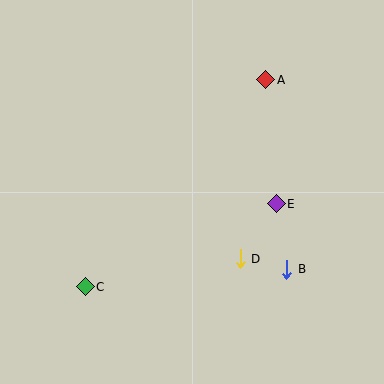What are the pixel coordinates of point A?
Point A is at (266, 80).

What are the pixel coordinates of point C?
Point C is at (85, 287).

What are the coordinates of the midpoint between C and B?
The midpoint between C and B is at (186, 278).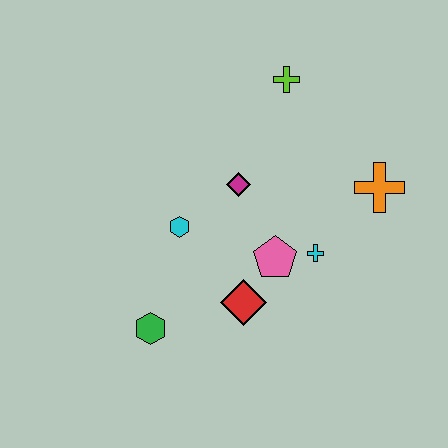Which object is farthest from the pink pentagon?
The lime cross is farthest from the pink pentagon.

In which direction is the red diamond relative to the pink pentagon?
The red diamond is below the pink pentagon.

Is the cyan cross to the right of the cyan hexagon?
Yes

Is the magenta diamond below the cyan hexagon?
No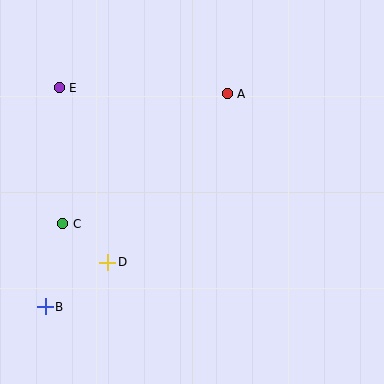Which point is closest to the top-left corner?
Point E is closest to the top-left corner.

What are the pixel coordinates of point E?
Point E is at (59, 88).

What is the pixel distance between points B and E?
The distance between B and E is 219 pixels.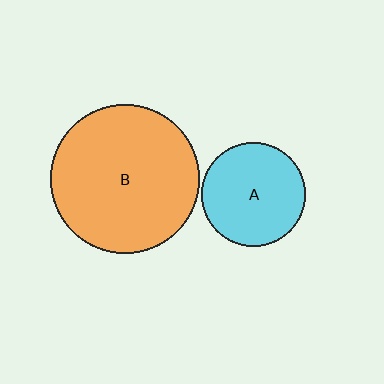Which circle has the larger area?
Circle B (orange).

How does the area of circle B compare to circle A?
Approximately 2.1 times.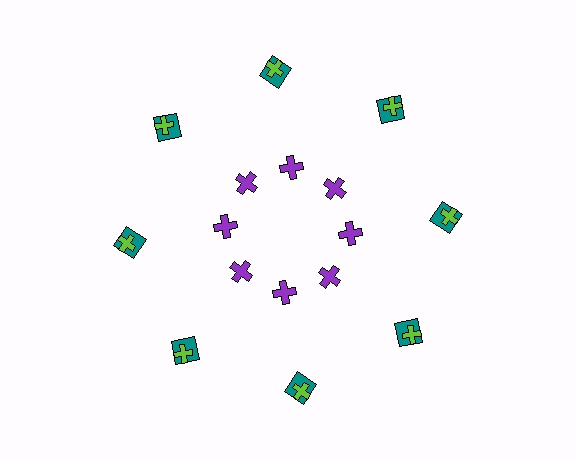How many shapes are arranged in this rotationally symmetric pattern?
There are 24 shapes, arranged in 8 groups of 3.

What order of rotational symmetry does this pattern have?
This pattern has 8-fold rotational symmetry.